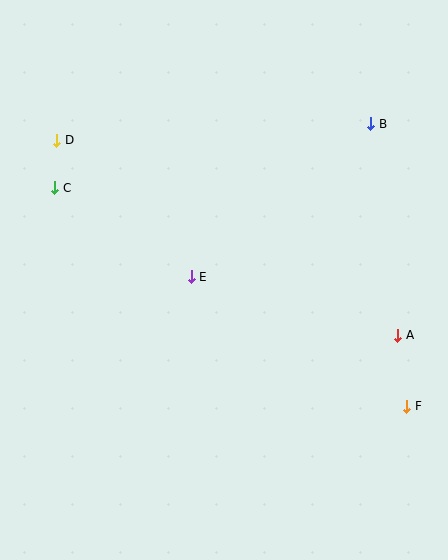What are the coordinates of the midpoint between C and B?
The midpoint between C and B is at (213, 156).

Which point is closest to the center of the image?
Point E at (191, 277) is closest to the center.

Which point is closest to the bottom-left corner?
Point E is closest to the bottom-left corner.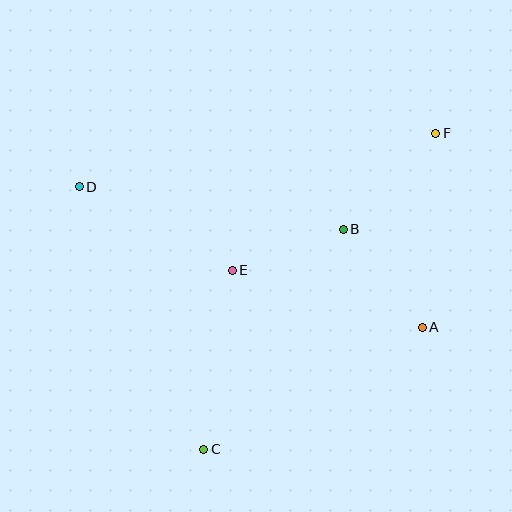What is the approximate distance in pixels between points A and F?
The distance between A and F is approximately 195 pixels.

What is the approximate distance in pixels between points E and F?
The distance between E and F is approximately 245 pixels.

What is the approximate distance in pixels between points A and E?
The distance between A and E is approximately 198 pixels.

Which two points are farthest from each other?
Points C and F are farthest from each other.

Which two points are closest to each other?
Points B and E are closest to each other.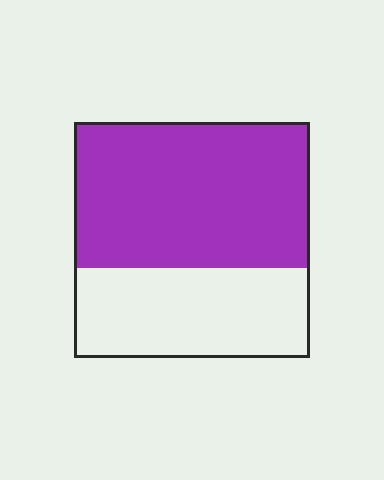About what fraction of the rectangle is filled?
About five eighths (5/8).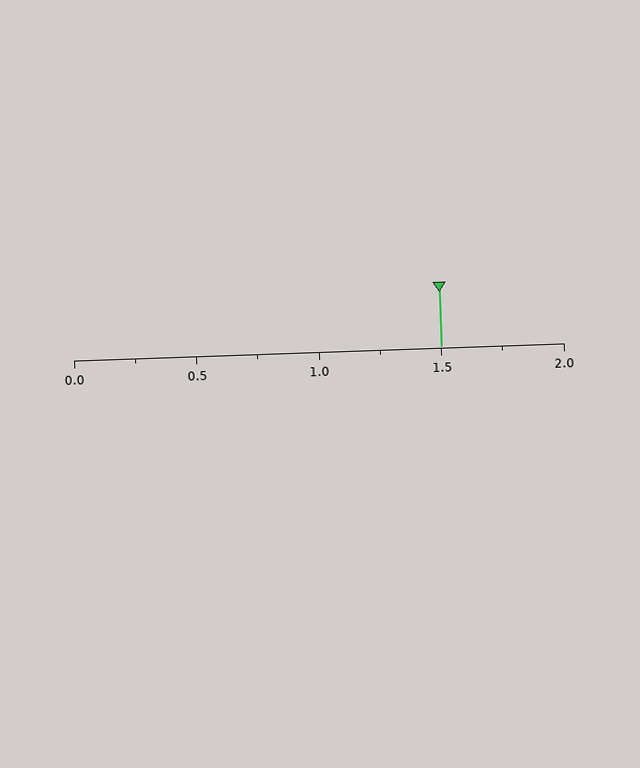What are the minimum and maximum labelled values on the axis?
The axis runs from 0.0 to 2.0.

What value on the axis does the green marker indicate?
The marker indicates approximately 1.5.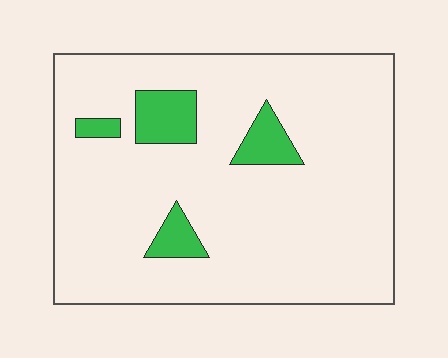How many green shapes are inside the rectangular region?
4.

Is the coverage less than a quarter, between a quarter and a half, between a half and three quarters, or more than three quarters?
Less than a quarter.